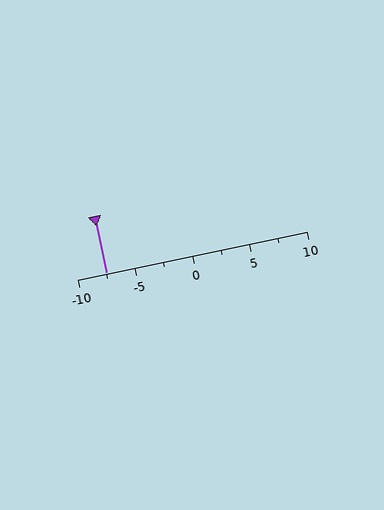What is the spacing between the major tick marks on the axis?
The major ticks are spaced 5 apart.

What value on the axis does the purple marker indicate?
The marker indicates approximately -7.5.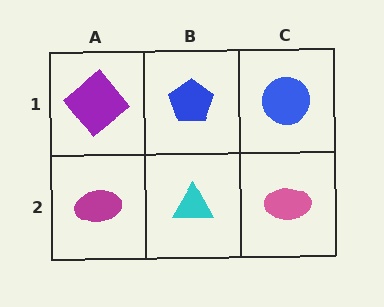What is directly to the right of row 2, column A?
A cyan triangle.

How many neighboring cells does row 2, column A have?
2.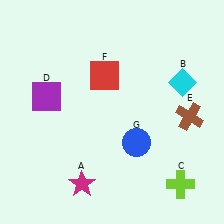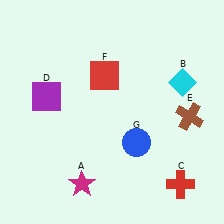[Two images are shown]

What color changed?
The cross (C) changed from lime in Image 1 to red in Image 2.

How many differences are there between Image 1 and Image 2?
There is 1 difference between the two images.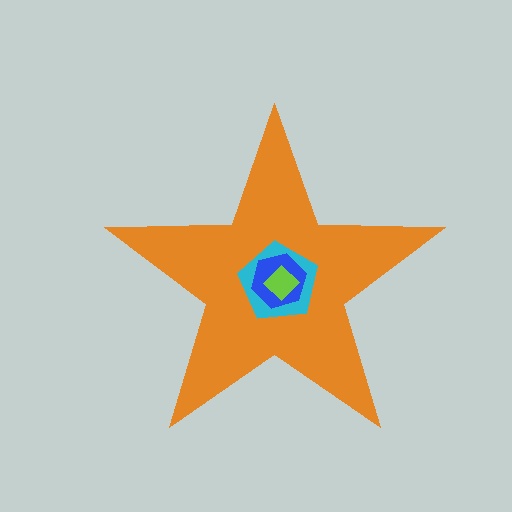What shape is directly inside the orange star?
The cyan pentagon.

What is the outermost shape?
The orange star.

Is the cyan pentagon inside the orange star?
Yes.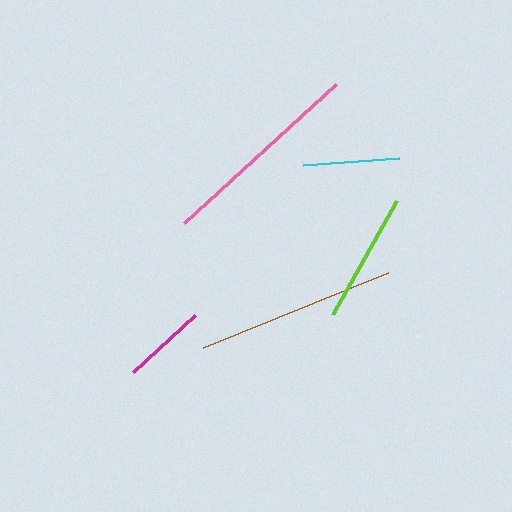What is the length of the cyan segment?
The cyan segment is approximately 97 pixels long.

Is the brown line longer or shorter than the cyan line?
The brown line is longer than the cyan line.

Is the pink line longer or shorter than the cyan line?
The pink line is longer than the cyan line.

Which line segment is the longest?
The pink line is the longest at approximately 206 pixels.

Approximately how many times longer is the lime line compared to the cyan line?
The lime line is approximately 1.4 times the length of the cyan line.